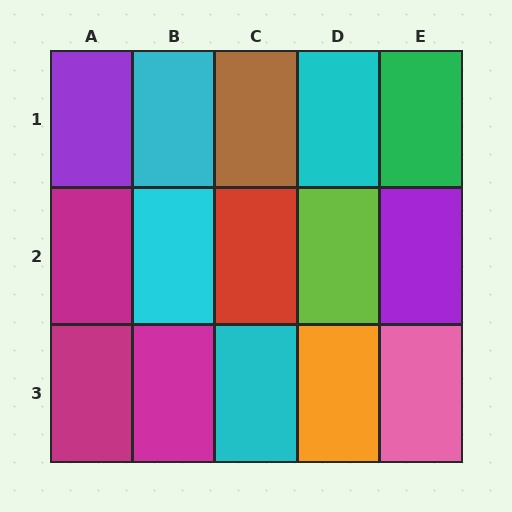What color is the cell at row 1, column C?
Brown.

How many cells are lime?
1 cell is lime.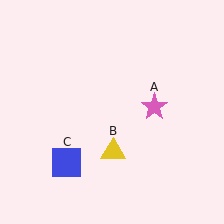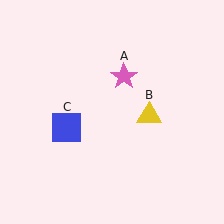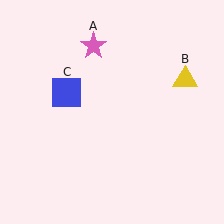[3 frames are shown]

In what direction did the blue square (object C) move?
The blue square (object C) moved up.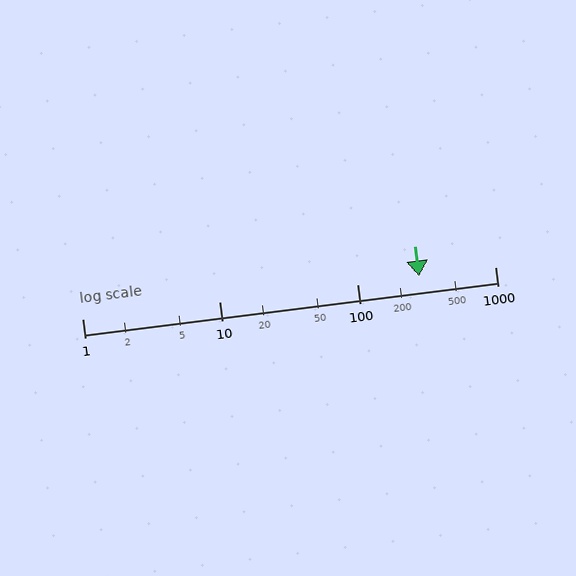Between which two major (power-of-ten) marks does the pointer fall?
The pointer is between 100 and 1000.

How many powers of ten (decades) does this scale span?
The scale spans 3 decades, from 1 to 1000.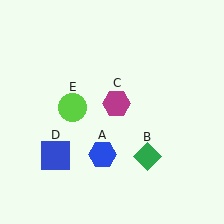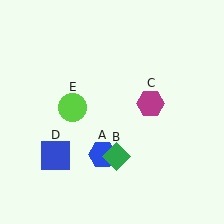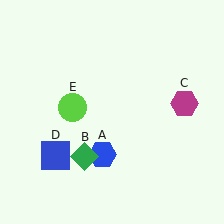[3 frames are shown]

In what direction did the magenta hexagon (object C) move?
The magenta hexagon (object C) moved right.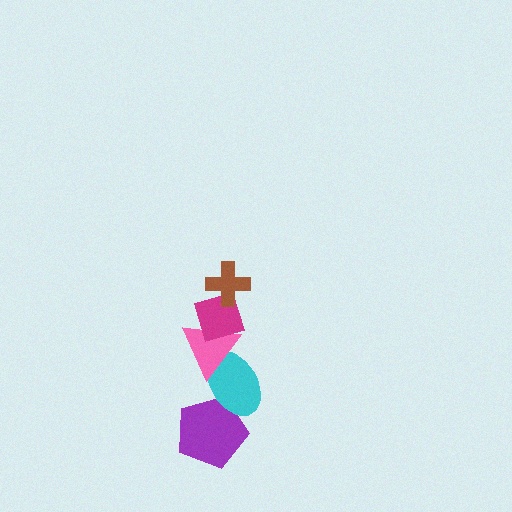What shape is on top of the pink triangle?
The magenta diamond is on top of the pink triangle.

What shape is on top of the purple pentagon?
The cyan ellipse is on top of the purple pentagon.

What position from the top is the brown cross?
The brown cross is 1st from the top.